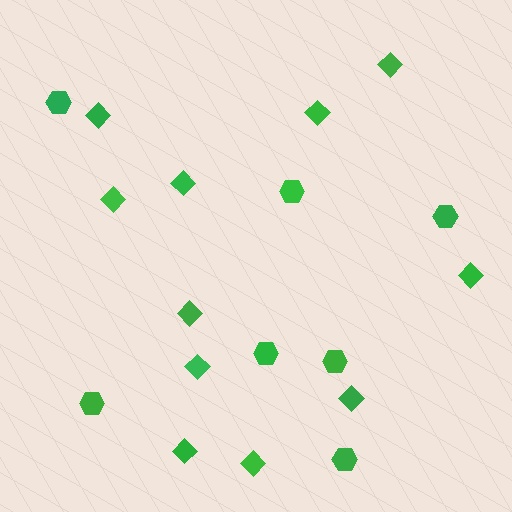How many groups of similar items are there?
There are 2 groups: one group of diamonds (11) and one group of hexagons (7).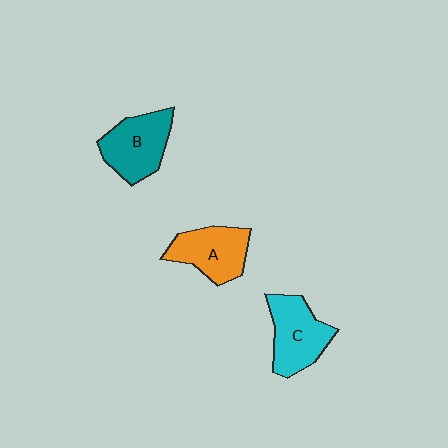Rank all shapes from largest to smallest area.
From largest to smallest: C (cyan), B (teal), A (orange).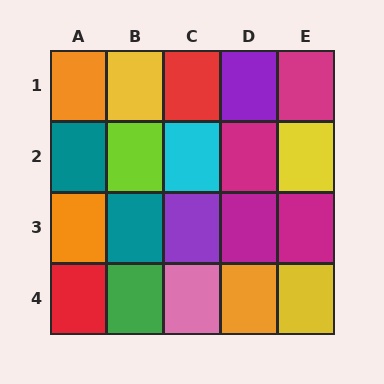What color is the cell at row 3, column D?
Magenta.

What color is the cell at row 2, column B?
Lime.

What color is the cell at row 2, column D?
Magenta.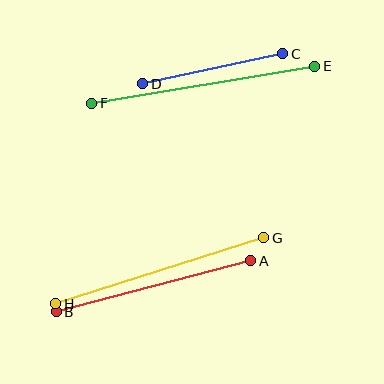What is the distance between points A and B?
The distance is approximately 201 pixels.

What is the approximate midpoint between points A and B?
The midpoint is at approximately (154, 286) pixels.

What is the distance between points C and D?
The distance is approximately 143 pixels.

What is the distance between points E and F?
The distance is approximately 226 pixels.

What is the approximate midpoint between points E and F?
The midpoint is at approximately (203, 85) pixels.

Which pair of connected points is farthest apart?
Points E and F are farthest apart.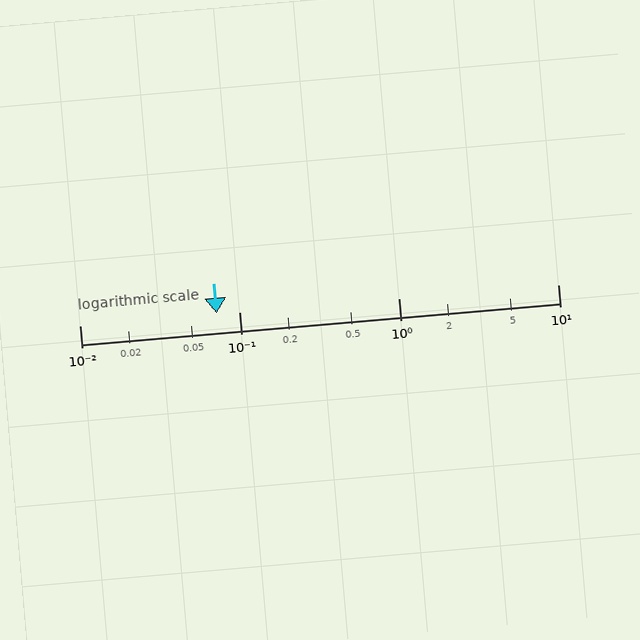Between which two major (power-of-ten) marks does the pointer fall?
The pointer is between 0.01 and 0.1.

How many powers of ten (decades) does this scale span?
The scale spans 3 decades, from 0.01 to 10.